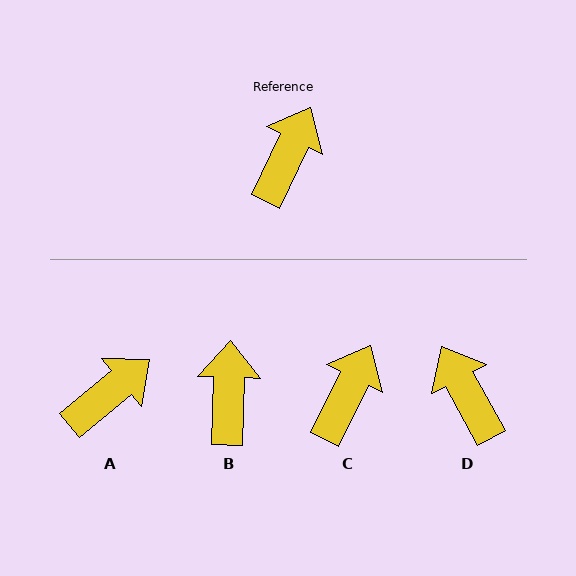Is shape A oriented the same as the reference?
No, it is off by about 24 degrees.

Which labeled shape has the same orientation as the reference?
C.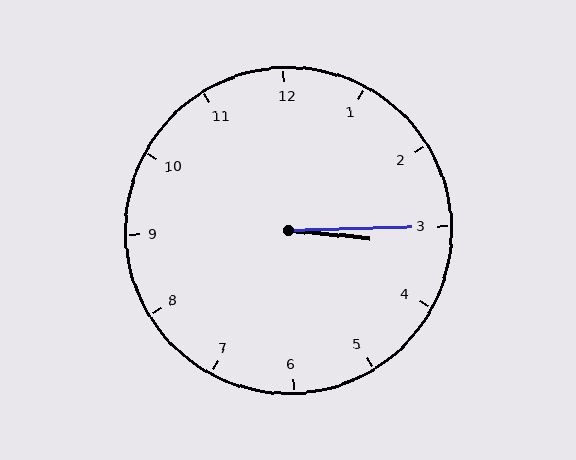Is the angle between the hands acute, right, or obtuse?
It is acute.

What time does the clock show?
3:15.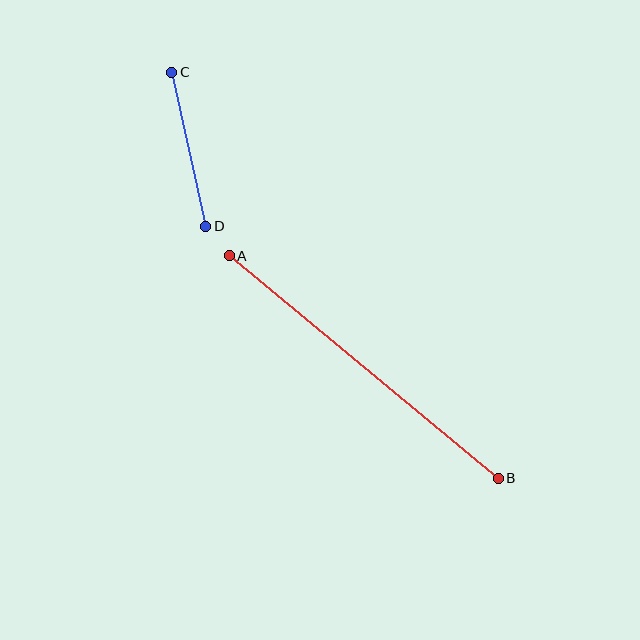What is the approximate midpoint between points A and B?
The midpoint is at approximately (364, 367) pixels.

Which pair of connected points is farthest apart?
Points A and B are farthest apart.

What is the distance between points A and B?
The distance is approximately 349 pixels.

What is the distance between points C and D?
The distance is approximately 158 pixels.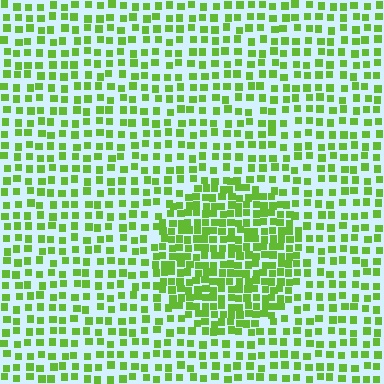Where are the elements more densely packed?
The elements are more densely packed inside the circle boundary.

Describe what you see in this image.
The image contains small lime elements arranged at two different densities. A circle-shaped region is visible where the elements are more densely packed than the surrounding area.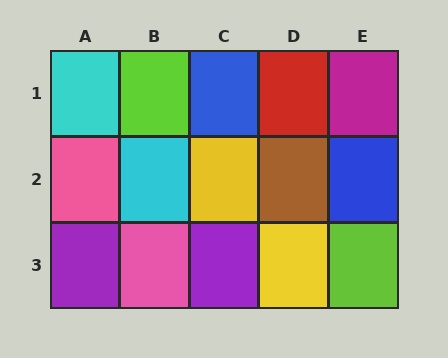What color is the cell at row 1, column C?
Blue.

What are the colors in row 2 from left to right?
Pink, cyan, yellow, brown, blue.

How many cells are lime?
2 cells are lime.